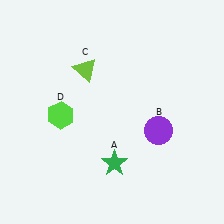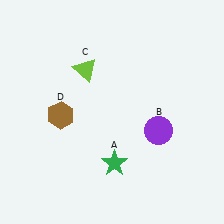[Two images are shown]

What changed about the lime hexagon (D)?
In Image 1, D is lime. In Image 2, it changed to brown.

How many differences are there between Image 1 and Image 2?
There is 1 difference between the two images.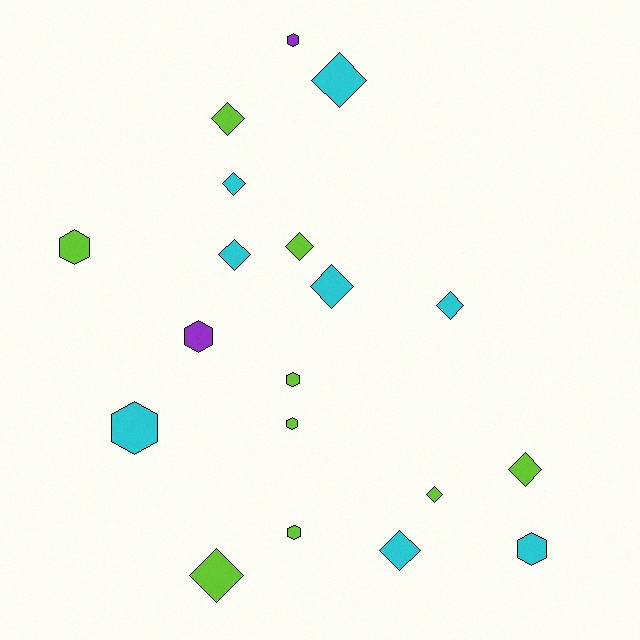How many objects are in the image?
There are 19 objects.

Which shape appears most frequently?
Diamond, with 11 objects.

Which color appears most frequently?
Lime, with 9 objects.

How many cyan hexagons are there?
There are 2 cyan hexagons.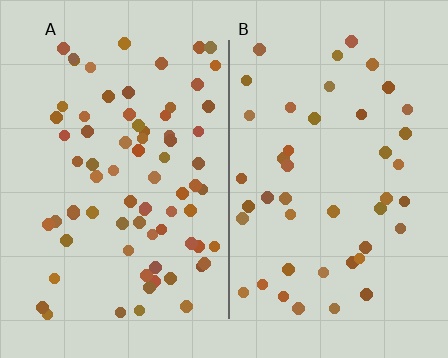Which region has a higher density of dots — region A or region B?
A (the left).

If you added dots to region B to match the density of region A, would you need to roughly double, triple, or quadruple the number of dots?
Approximately double.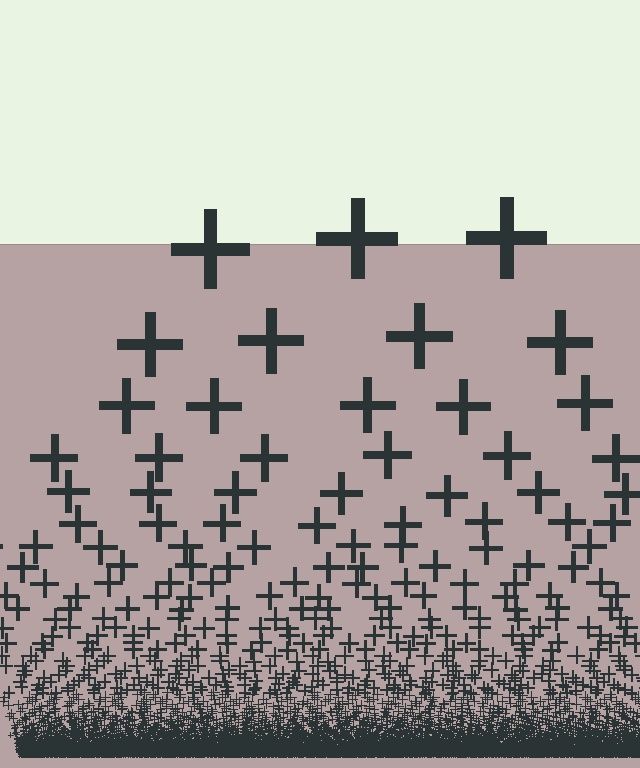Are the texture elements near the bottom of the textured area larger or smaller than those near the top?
Smaller. The gradient is inverted — elements near the bottom are smaller and denser.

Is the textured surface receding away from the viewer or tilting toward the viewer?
The surface appears to tilt toward the viewer. Texture elements get larger and sparser toward the top.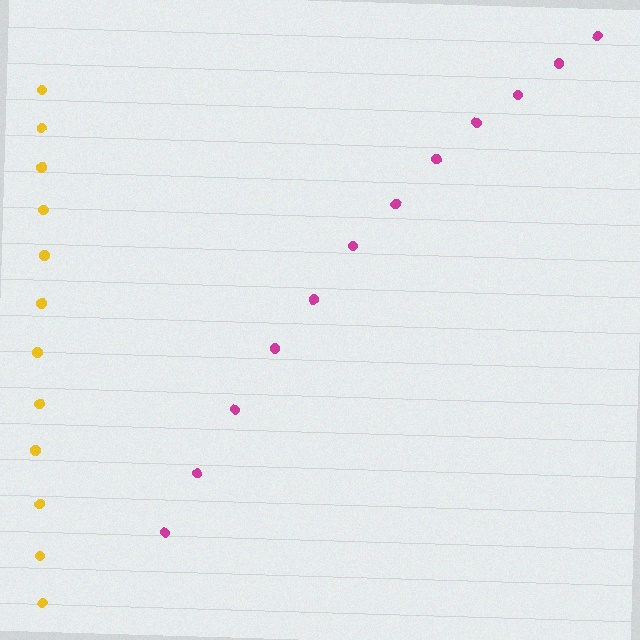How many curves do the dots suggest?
There are 2 distinct paths.